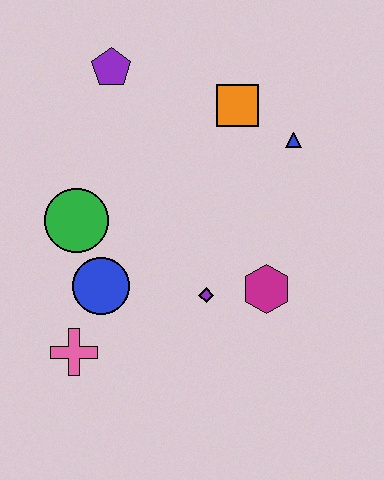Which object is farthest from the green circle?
The blue triangle is farthest from the green circle.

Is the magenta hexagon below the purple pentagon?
Yes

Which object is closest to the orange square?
The blue triangle is closest to the orange square.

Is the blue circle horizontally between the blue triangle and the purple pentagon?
No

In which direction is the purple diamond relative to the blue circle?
The purple diamond is to the right of the blue circle.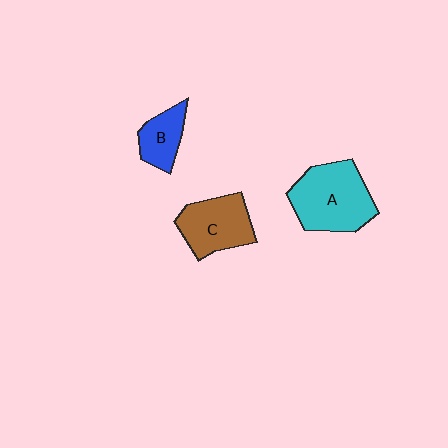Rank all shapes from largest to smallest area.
From largest to smallest: A (cyan), C (brown), B (blue).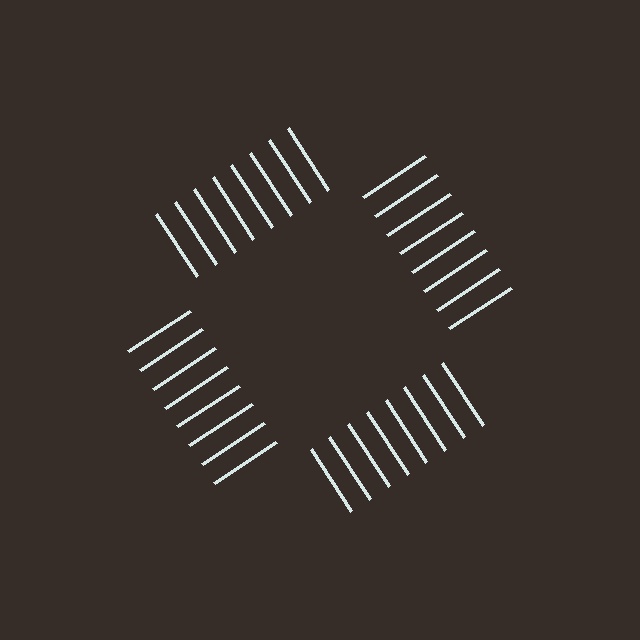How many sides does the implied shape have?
4 sides — the line-ends trace a square.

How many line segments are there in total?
32 — 8 along each of the 4 edges.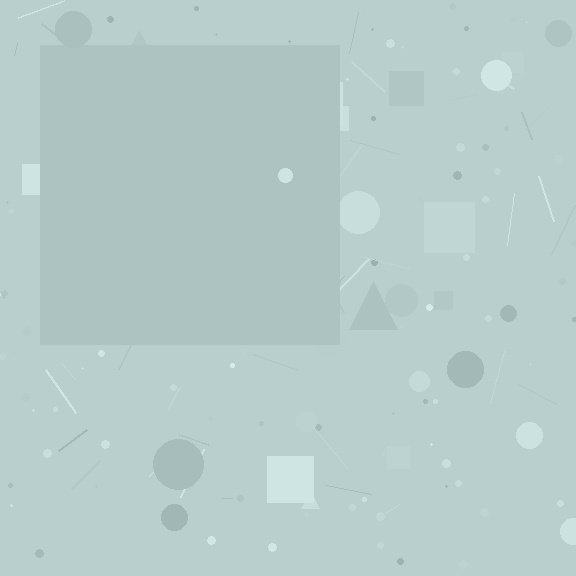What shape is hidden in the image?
A square is hidden in the image.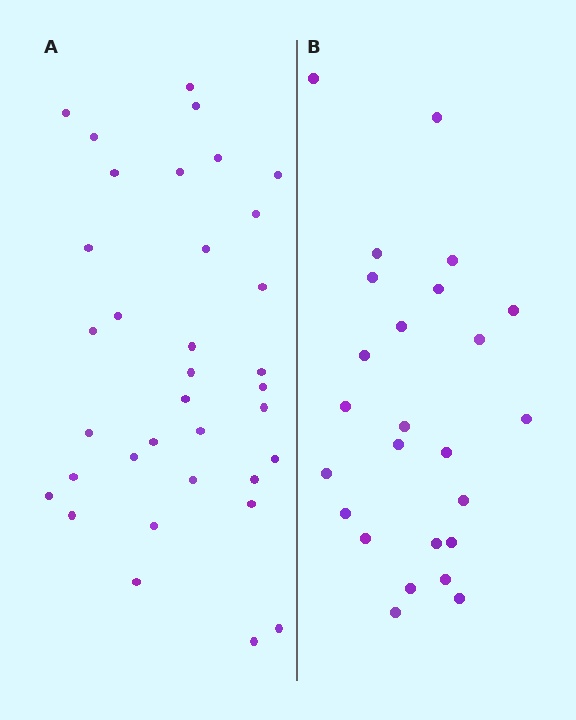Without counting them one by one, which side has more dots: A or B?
Region A (the left region) has more dots.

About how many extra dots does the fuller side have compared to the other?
Region A has roughly 10 or so more dots than region B.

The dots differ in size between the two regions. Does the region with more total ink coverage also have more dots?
No. Region B has more total ink coverage because its dots are larger, but region A actually contains more individual dots. Total area can be misleading — the number of items is what matters here.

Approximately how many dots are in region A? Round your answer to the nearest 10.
About 40 dots. (The exact count is 35, which rounds to 40.)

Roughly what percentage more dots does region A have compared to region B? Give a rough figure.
About 40% more.